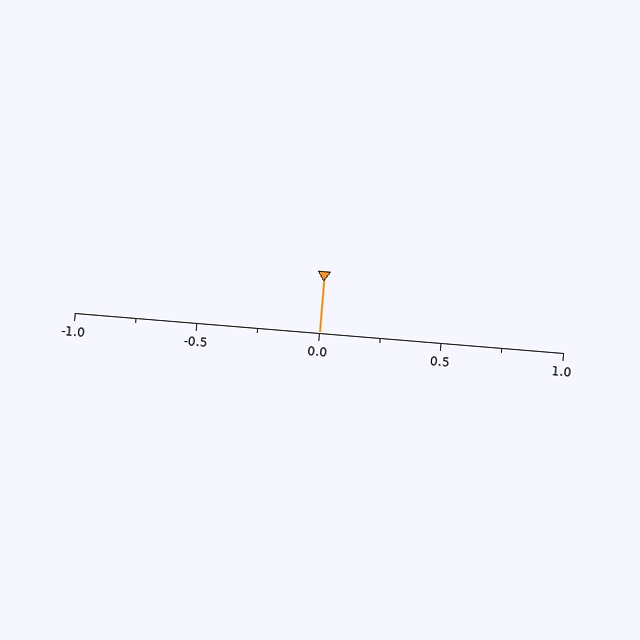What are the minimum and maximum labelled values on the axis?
The axis runs from -1.0 to 1.0.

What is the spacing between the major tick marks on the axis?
The major ticks are spaced 0.5 apart.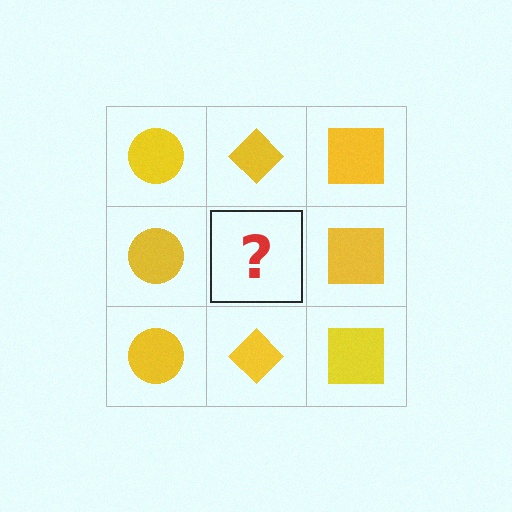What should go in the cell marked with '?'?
The missing cell should contain a yellow diamond.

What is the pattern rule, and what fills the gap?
The rule is that each column has a consistent shape. The gap should be filled with a yellow diamond.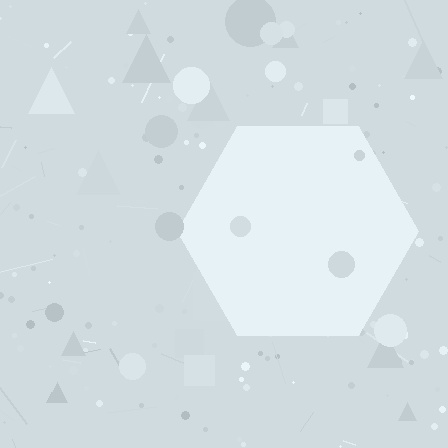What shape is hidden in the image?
A hexagon is hidden in the image.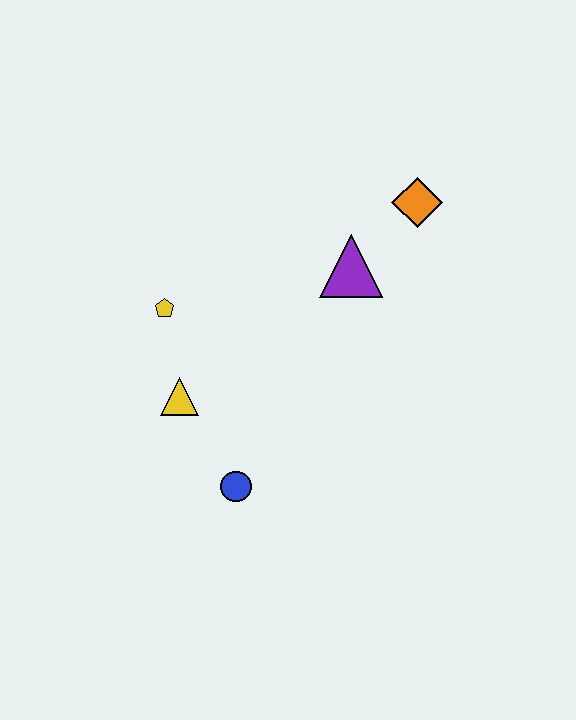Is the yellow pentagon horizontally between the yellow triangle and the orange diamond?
No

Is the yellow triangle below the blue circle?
No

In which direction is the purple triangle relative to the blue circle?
The purple triangle is above the blue circle.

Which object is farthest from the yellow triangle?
The orange diamond is farthest from the yellow triangle.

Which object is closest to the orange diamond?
The purple triangle is closest to the orange diamond.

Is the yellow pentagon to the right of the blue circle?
No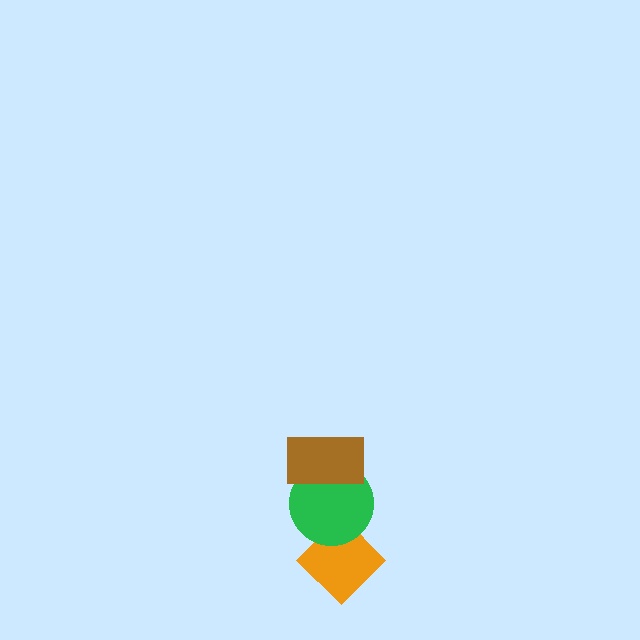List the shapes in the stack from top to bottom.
From top to bottom: the brown rectangle, the green circle, the orange diamond.